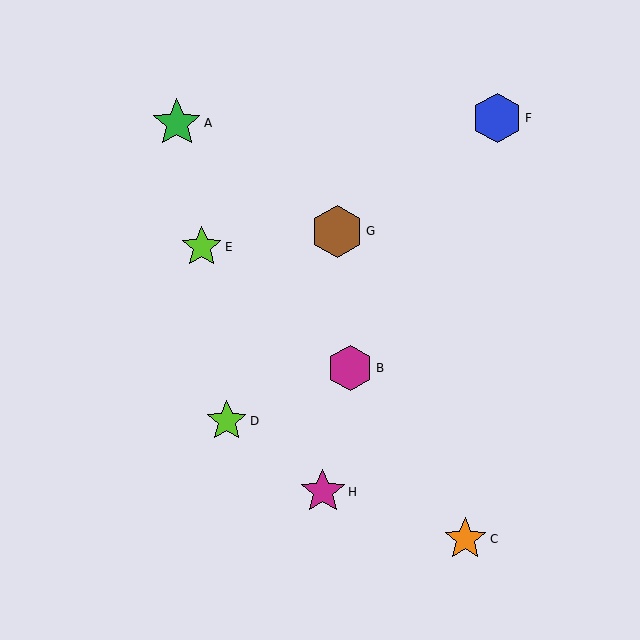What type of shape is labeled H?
Shape H is a magenta star.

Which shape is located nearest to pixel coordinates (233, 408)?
The lime star (labeled D) at (227, 421) is nearest to that location.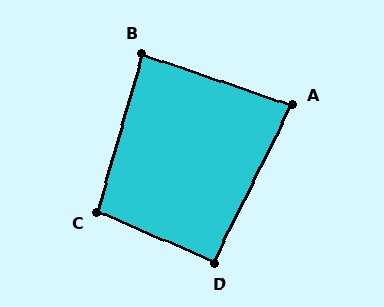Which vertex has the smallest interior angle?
A, at approximately 83 degrees.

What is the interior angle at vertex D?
Approximately 93 degrees (approximately right).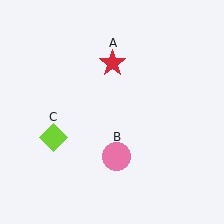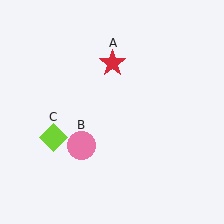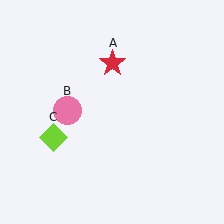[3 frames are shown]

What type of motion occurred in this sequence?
The pink circle (object B) rotated clockwise around the center of the scene.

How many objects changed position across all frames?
1 object changed position: pink circle (object B).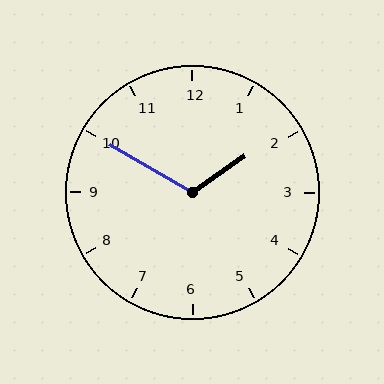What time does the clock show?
1:50.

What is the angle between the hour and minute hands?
Approximately 115 degrees.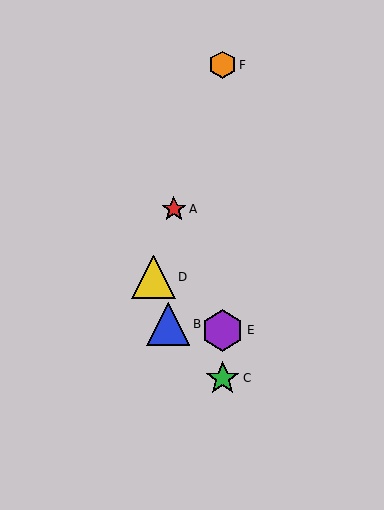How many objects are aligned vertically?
3 objects (C, E, F) are aligned vertically.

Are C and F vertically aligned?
Yes, both are at x≈223.